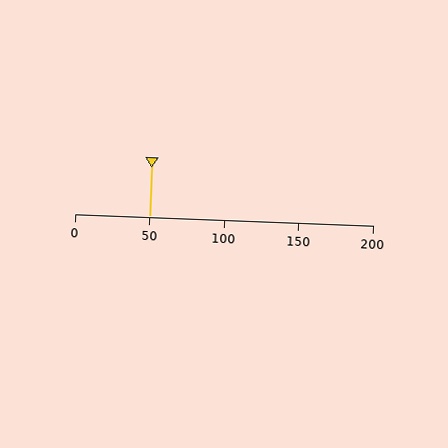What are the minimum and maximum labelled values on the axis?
The axis runs from 0 to 200.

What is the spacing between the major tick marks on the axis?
The major ticks are spaced 50 apart.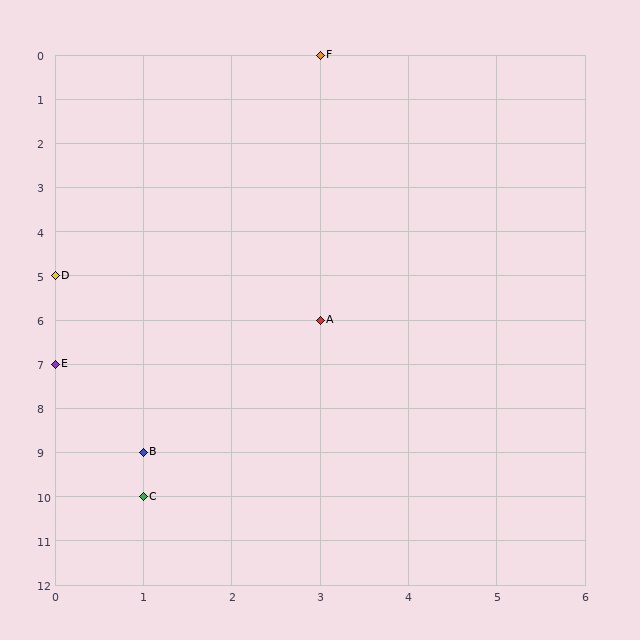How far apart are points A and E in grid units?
Points A and E are 3 columns and 1 row apart (about 3.2 grid units diagonally).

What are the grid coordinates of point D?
Point D is at grid coordinates (0, 5).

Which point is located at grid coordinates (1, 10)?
Point C is at (1, 10).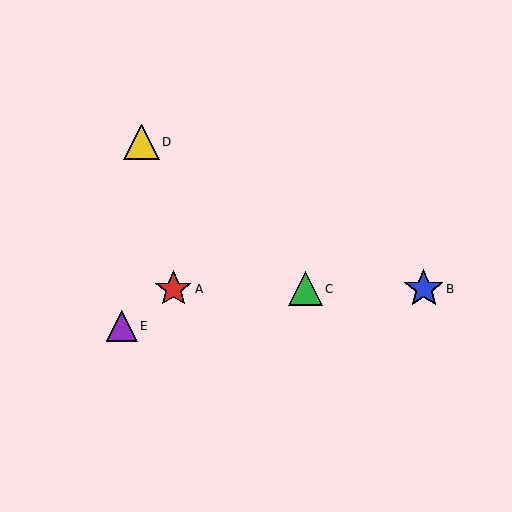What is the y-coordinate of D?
Object D is at y≈142.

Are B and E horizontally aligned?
No, B is at y≈289 and E is at y≈326.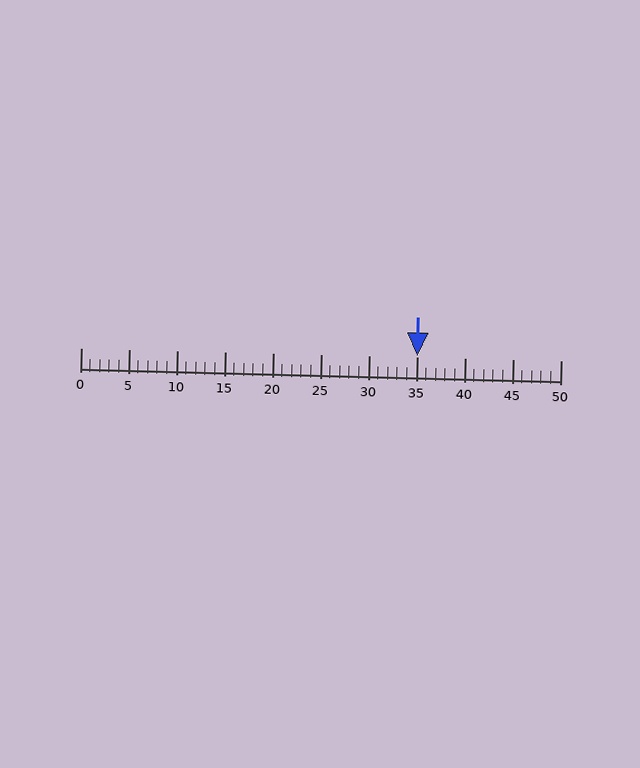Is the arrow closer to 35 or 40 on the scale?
The arrow is closer to 35.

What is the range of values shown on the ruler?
The ruler shows values from 0 to 50.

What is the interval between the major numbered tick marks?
The major tick marks are spaced 5 units apart.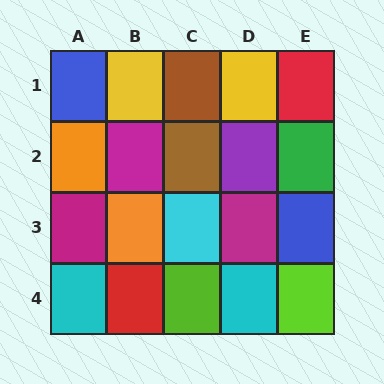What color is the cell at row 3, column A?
Magenta.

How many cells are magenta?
3 cells are magenta.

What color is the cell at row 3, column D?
Magenta.